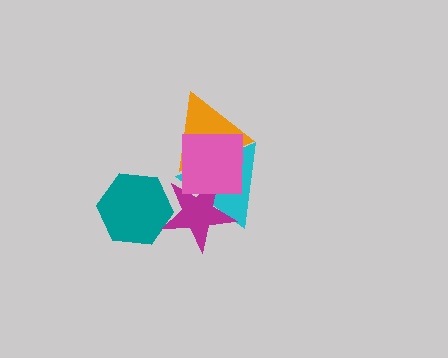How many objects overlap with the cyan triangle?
3 objects overlap with the cyan triangle.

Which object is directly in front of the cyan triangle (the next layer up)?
The magenta star is directly in front of the cyan triangle.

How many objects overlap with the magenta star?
3 objects overlap with the magenta star.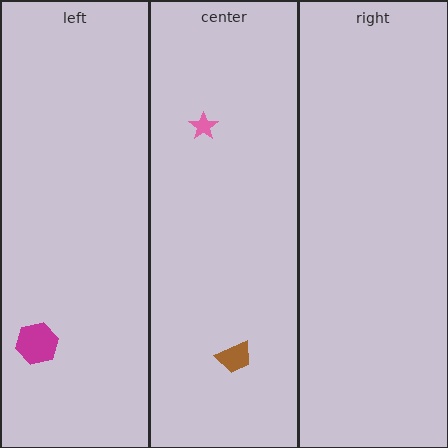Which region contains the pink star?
The center region.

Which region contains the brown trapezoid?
The center region.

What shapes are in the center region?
The pink star, the brown trapezoid.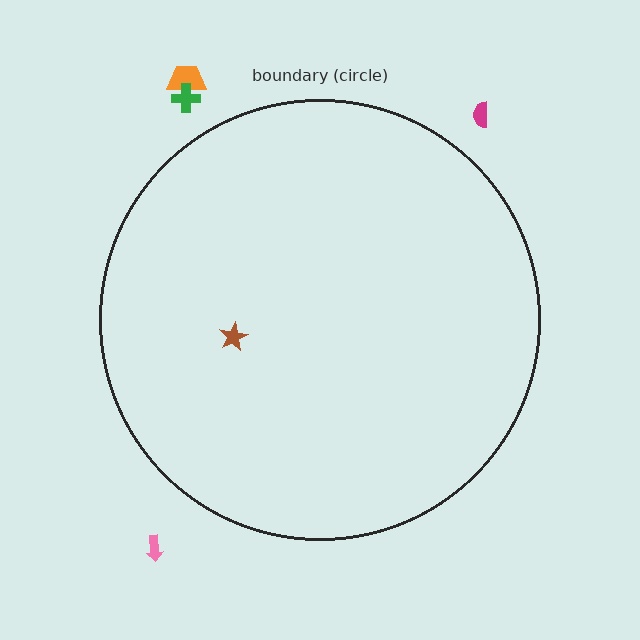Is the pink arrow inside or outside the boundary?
Outside.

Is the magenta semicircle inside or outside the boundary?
Outside.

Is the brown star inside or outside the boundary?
Inside.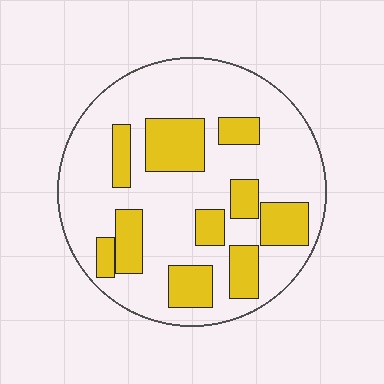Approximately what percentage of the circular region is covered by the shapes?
Approximately 30%.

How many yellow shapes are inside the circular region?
10.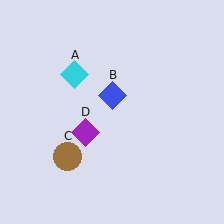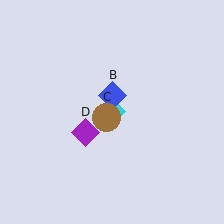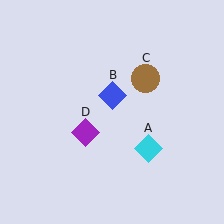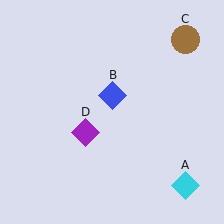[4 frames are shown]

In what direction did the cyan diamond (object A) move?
The cyan diamond (object A) moved down and to the right.